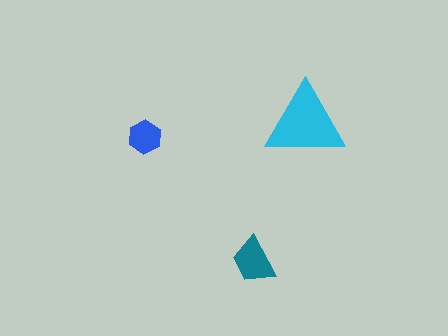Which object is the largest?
The cyan triangle.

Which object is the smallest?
The blue hexagon.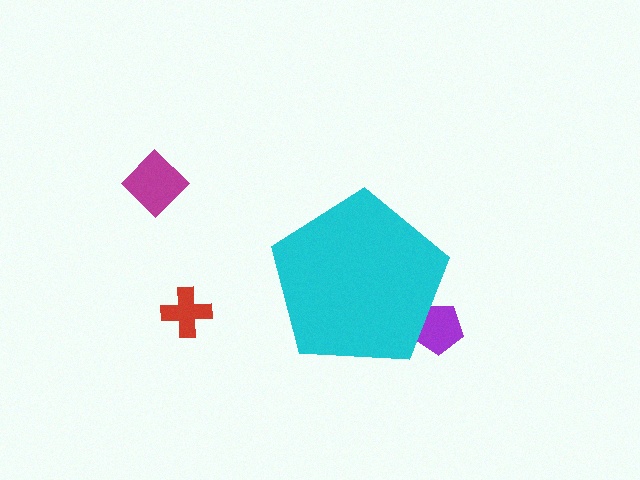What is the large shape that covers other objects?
A cyan pentagon.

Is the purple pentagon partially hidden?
Yes, the purple pentagon is partially hidden behind the cyan pentagon.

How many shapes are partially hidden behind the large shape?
1 shape is partially hidden.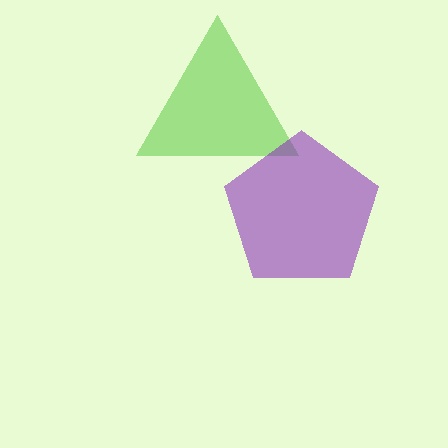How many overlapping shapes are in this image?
There are 2 overlapping shapes in the image.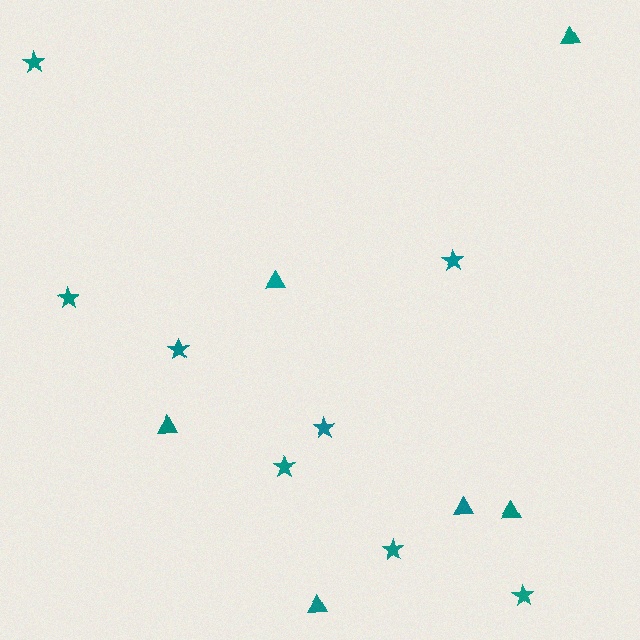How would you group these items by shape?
There are 2 groups: one group of triangles (6) and one group of stars (8).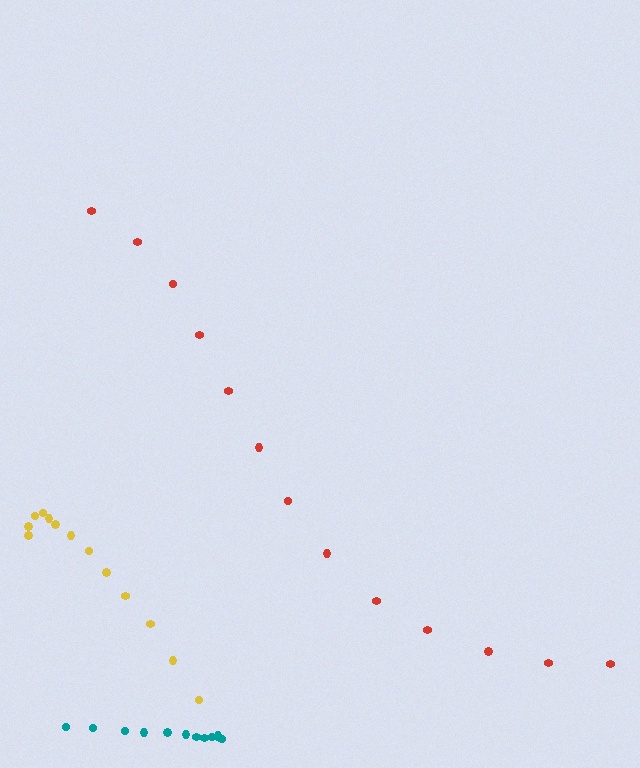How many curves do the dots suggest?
There are 3 distinct paths.